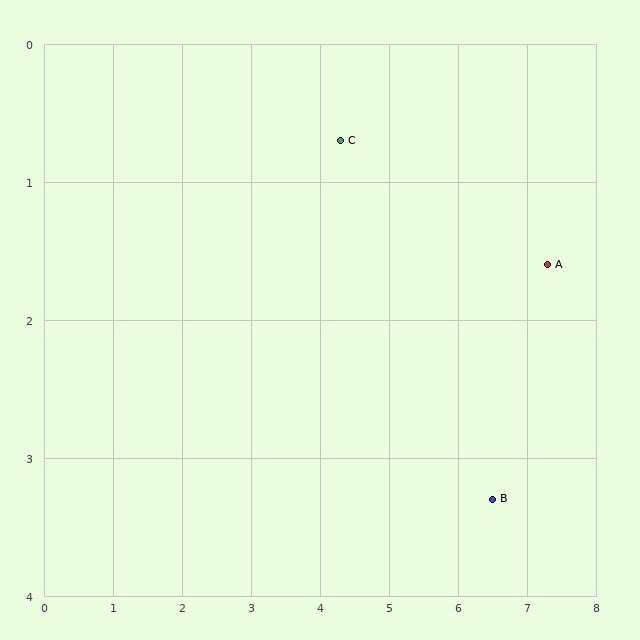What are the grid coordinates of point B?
Point B is at approximately (6.5, 3.3).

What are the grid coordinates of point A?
Point A is at approximately (7.3, 1.6).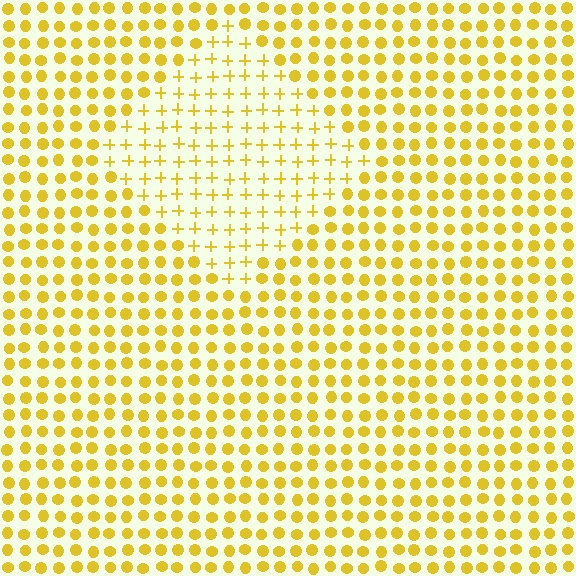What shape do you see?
I see a diamond.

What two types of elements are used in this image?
The image uses plus signs inside the diamond region and circles outside it.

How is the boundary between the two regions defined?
The boundary is defined by a change in element shape: plus signs inside vs. circles outside. All elements share the same color and spacing.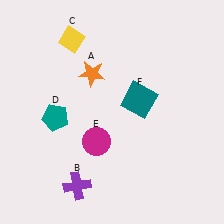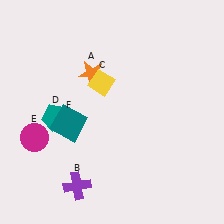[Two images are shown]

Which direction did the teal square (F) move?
The teal square (F) moved left.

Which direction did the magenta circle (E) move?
The magenta circle (E) moved left.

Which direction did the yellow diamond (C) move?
The yellow diamond (C) moved down.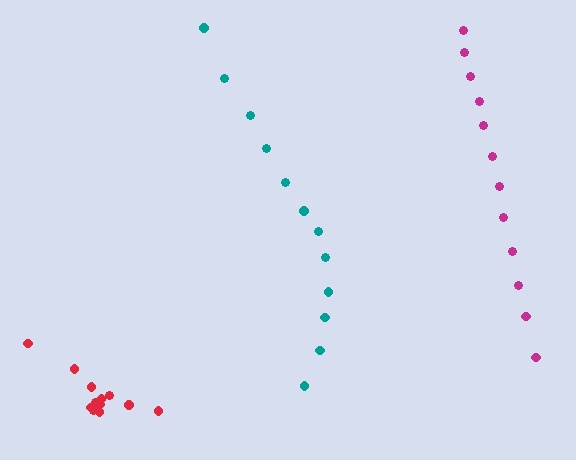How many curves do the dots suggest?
There are 3 distinct paths.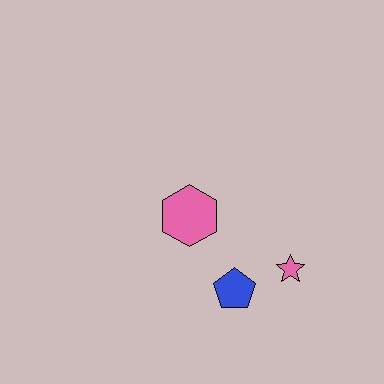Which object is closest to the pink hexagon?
The blue pentagon is closest to the pink hexagon.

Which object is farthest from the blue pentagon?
The pink hexagon is farthest from the blue pentagon.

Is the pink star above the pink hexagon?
No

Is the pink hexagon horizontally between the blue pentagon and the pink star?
No